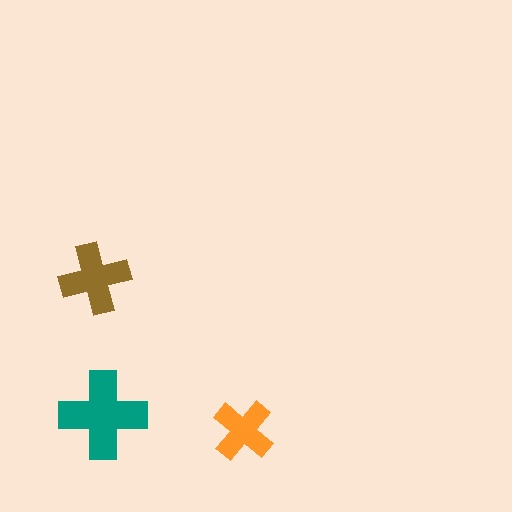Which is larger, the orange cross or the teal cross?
The teal one.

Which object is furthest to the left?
The brown cross is leftmost.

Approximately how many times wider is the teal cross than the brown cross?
About 1.5 times wider.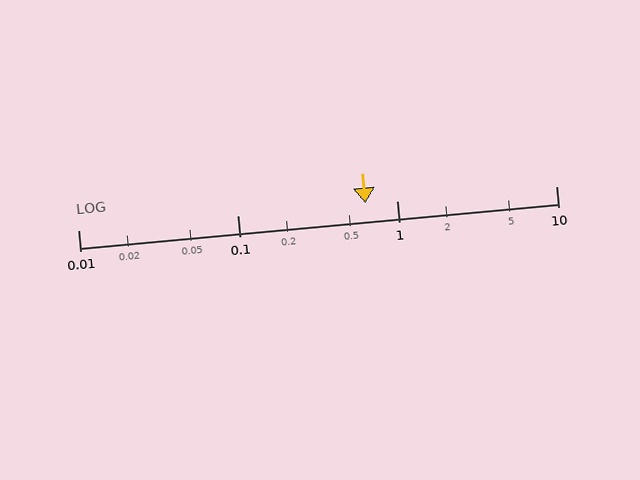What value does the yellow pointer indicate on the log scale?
The pointer indicates approximately 0.64.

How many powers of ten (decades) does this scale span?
The scale spans 3 decades, from 0.01 to 10.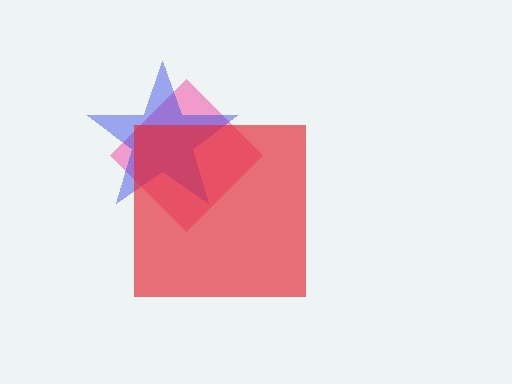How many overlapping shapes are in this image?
There are 3 overlapping shapes in the image.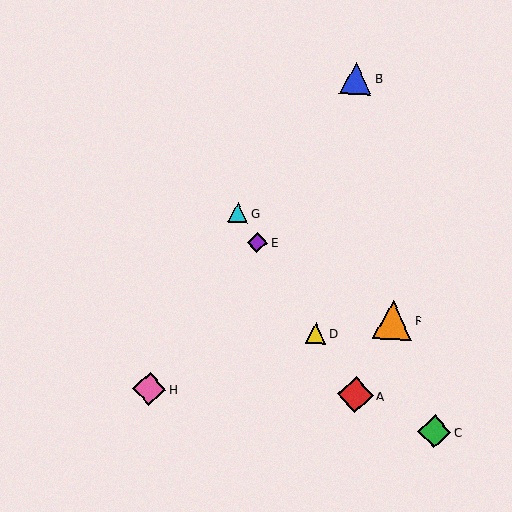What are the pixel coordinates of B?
Object B is at (356, 78).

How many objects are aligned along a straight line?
4 objects (A, D, E, G) are aligned along a straight line.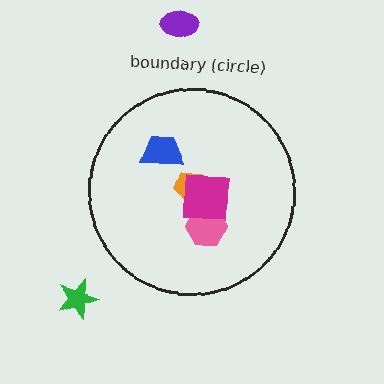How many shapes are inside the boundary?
4 inside, 2 outside.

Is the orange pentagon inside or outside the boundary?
Inside.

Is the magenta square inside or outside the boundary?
Inside.